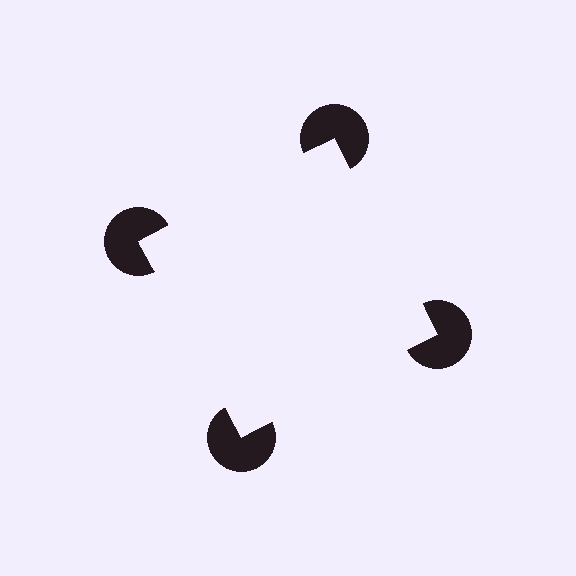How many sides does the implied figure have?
4 sides.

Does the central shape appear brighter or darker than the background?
It typically appears slightly brighter than the background, even though no actual brightness change is drawn.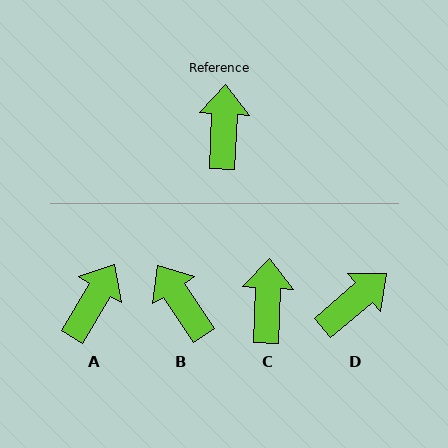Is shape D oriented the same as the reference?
No, it is off by about 47 degrees.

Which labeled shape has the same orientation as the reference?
C.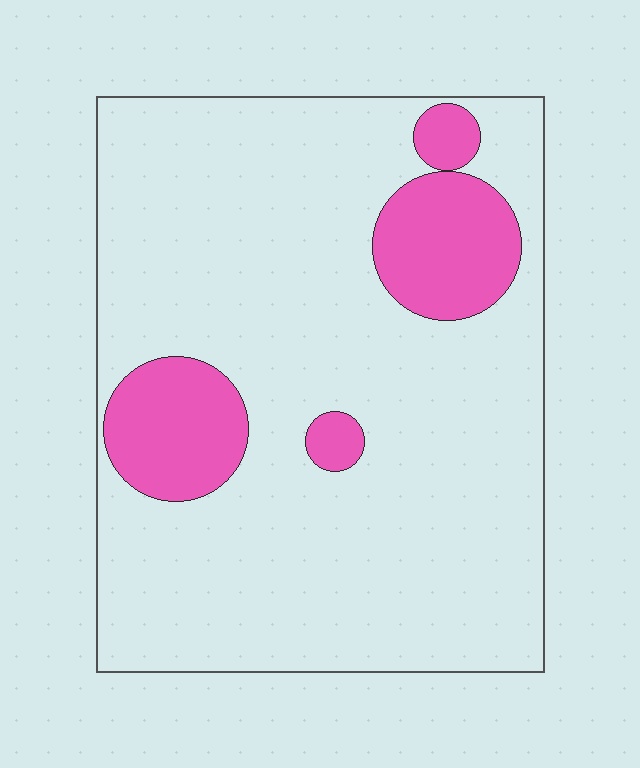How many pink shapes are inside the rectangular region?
4.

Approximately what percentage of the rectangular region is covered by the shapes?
Approximately 15%.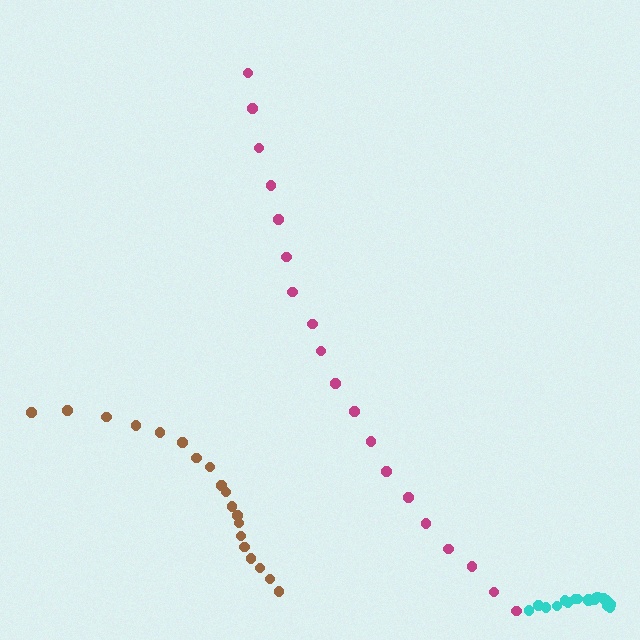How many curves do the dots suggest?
There are 3 distinct paths.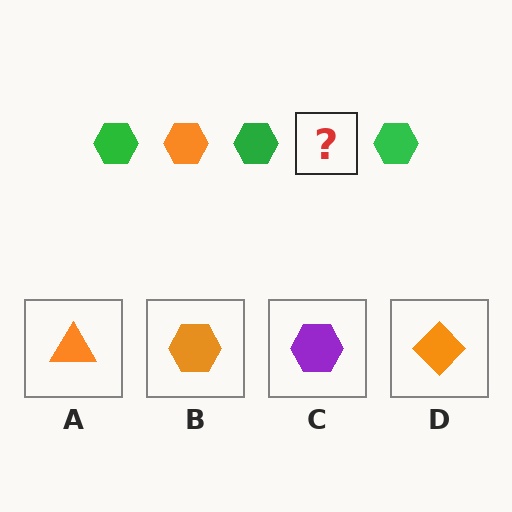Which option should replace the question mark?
Option B.